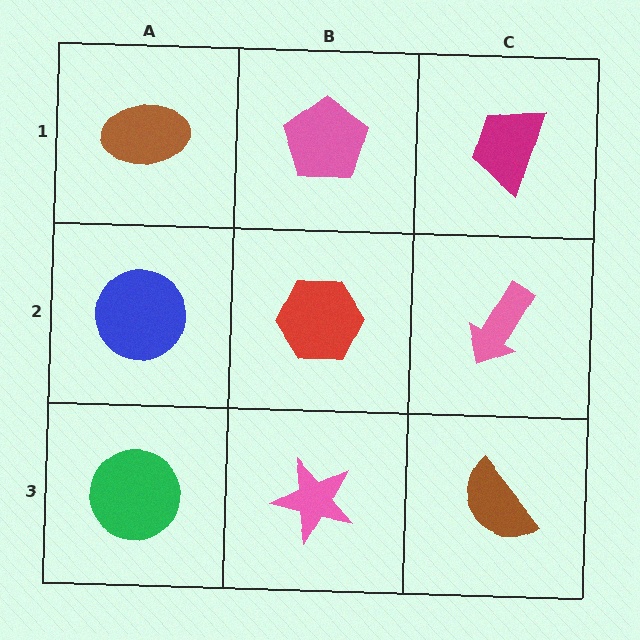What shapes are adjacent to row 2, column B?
A pink pentagon (row 1, column B), a pink star (row 3, column B), a blue circle (row 2, column A), a pink arrow (row 2, column C).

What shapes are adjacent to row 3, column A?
A blue circle (row 2, column A), a pink star (row 3, column B).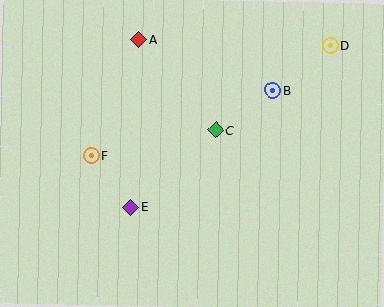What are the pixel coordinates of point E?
Point E is at (131, 207).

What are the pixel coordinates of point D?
Point D is at (330, 46).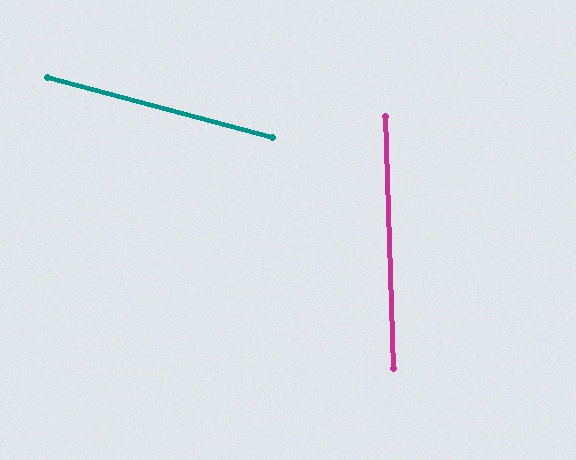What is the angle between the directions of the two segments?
Approximately 73 degrees.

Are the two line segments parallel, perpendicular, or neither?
Neither parallel nor perpendicular — they differ by about 73°.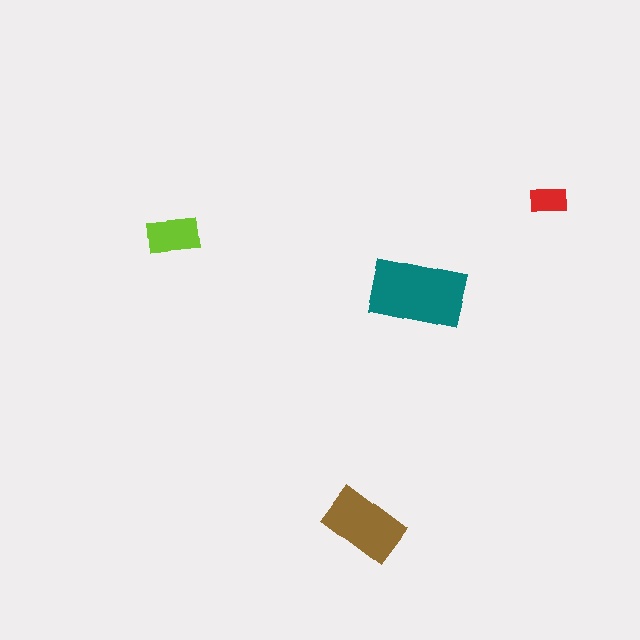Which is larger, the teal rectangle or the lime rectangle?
The teal one.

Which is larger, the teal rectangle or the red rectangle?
The teal one.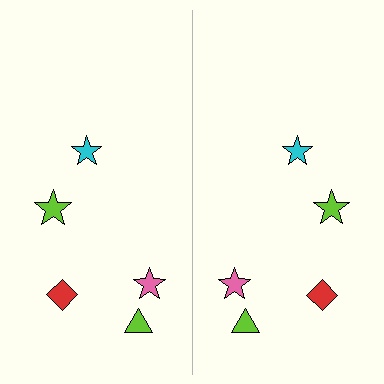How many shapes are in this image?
There are 10 shapes in this image.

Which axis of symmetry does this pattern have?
The pattern has a vertical axis of symmetry running through the center of the image.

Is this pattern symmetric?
Yes, this pattern has bilateral (reflection) symmetry.